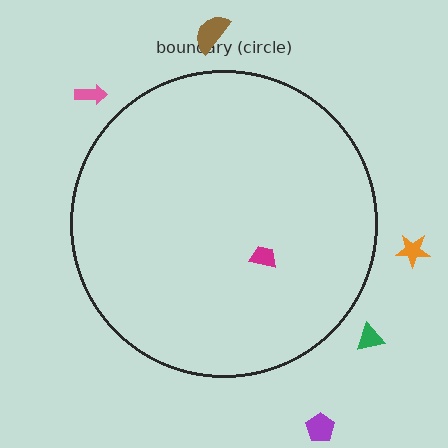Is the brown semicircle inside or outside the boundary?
Outside.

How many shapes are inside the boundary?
1 inside, 5 outside.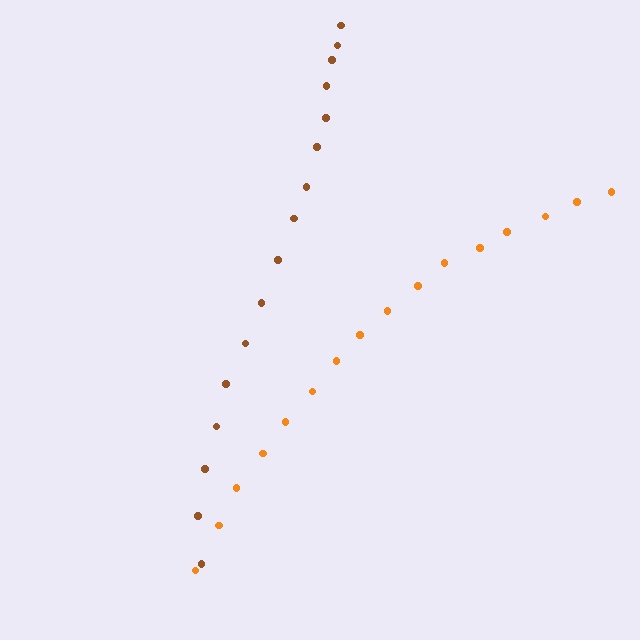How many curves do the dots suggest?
There are 2 distinct paths.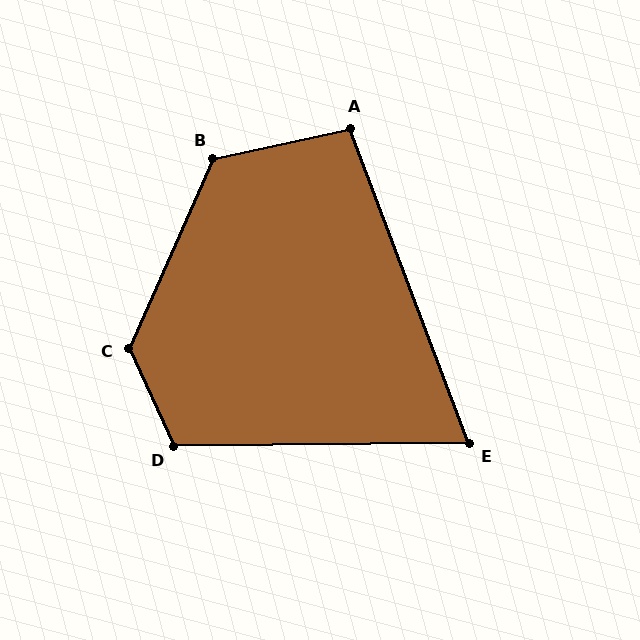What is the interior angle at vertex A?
Approximately 98 degrees (obtuse).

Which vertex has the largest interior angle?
C, at approximately 131 degrees.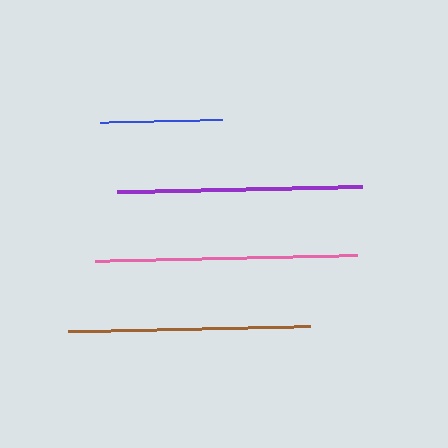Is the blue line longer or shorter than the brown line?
The brown line is longer than the blue line.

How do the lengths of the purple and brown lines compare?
The purple and brown lines are approximately the same length.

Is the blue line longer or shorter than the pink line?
The pink line is longer than the blue line.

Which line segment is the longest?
The pink line is the longest at approximately 262 pixels.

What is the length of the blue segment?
The blue segment is approximately 122 pixels long.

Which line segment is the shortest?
The blue line is the shortest at approximately 122 pixels.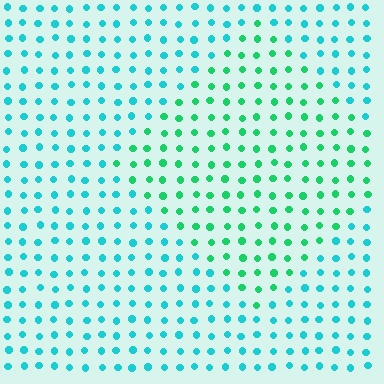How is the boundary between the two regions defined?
The boundary is defined purely by a slight shift in hue (about 36 degrees). Spacing, size, and orientation are identical on both sides.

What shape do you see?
I see a diamond.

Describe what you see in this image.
The image is filled with small cyan elements in a uniform arrangement. A diamond-shaped region is visible where the elements are tinted to a slightly different hue, forming a subtle color boundary.